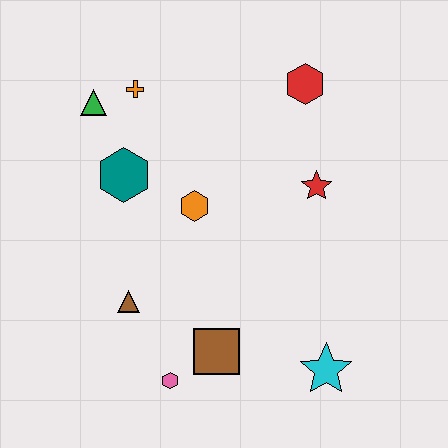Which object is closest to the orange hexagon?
The teal hexagon is closest to the orange hexagon.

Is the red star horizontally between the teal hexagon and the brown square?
No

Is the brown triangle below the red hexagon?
Yes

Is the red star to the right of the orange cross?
Yes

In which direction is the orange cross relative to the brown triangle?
The orange cross is above the brown triangle.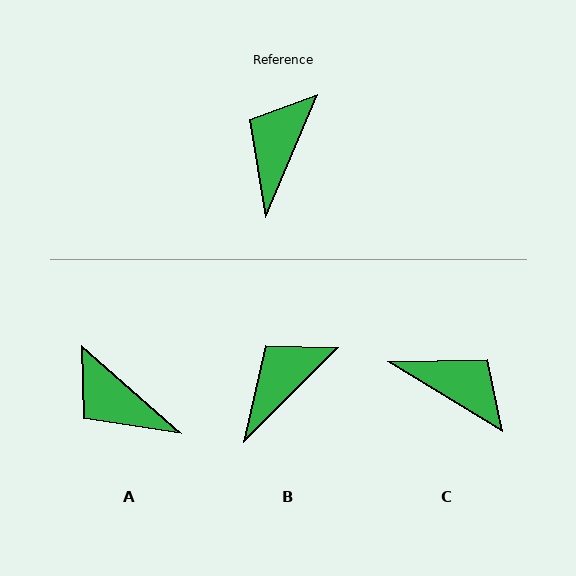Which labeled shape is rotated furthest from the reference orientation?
C, about 99 degrees away.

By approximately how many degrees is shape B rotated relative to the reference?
Approximately 22 degrees clockwise.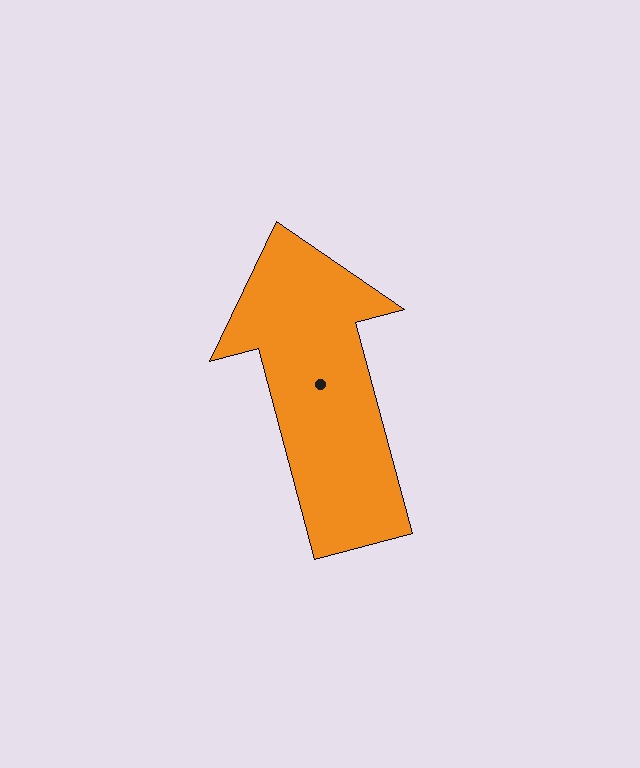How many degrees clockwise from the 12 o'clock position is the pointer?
Approximately 345 degrees.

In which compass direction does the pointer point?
North.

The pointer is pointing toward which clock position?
Roughly 11 o'clock.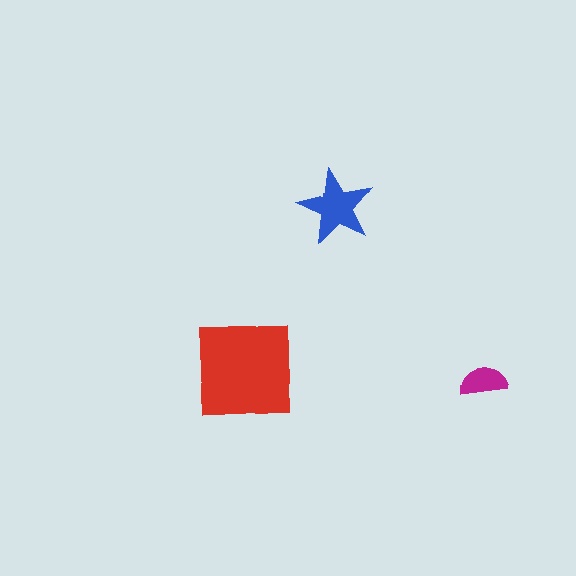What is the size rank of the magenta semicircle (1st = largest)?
3rd.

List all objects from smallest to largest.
The magenta semicircle, the blue star, the red square.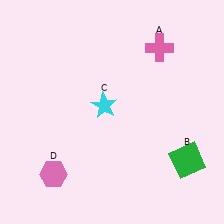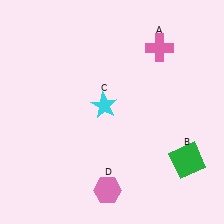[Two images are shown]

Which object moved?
The pink hexagon (D) moved right.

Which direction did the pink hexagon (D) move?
The pink hexagon (D) moved right.